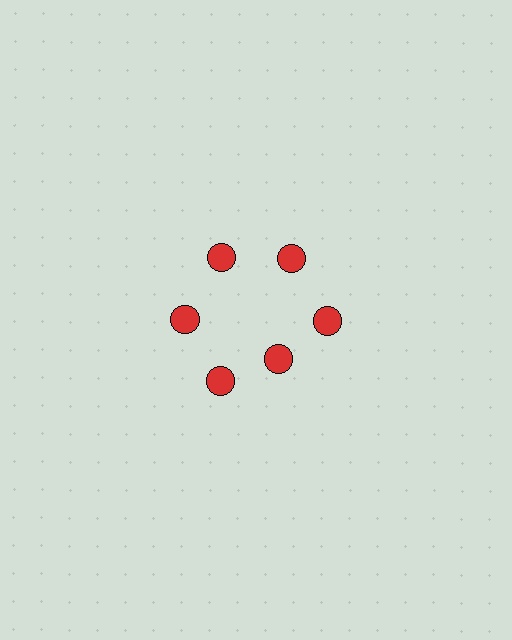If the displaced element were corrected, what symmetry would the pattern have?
It would have 6-fold rotational symmetry — the pattern would map onto itself every 60 degrees.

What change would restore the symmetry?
The symmetry would be restored by moving it outward, back onto the ring so that all 6 circles sit at equal angles and equal distance from the center.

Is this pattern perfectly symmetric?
No. The 6 red circles are arranged in a ring, but one element near the 5 o'clock position is pulled inward toward the center, breaking the 6-fold rotational symmetry.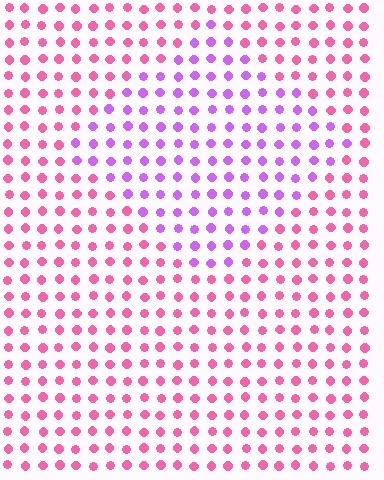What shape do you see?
I see a diamond.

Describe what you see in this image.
The image is filled with small pink elements in a uniform arrangement. A diamond-shaped region is visible where the elements are tinted to a slightly different hue, forming a subtle color boundary.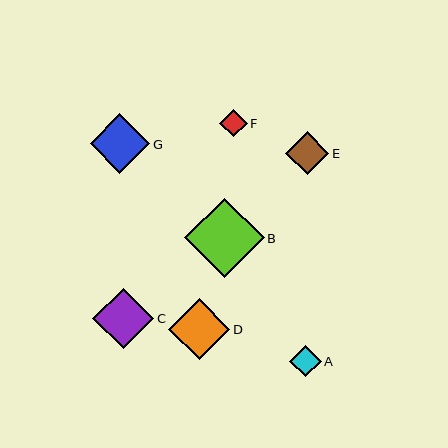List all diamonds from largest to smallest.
From largest to smallest: B, D, C, G, E, A, F.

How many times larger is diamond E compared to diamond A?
Diamond E is approximately 1.4 times the size of diamond A.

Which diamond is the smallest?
Diamond F is the smallest with a size of approximately 27 pixels.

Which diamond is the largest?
Diamond B is the largest with a size of approximately 79 pixels.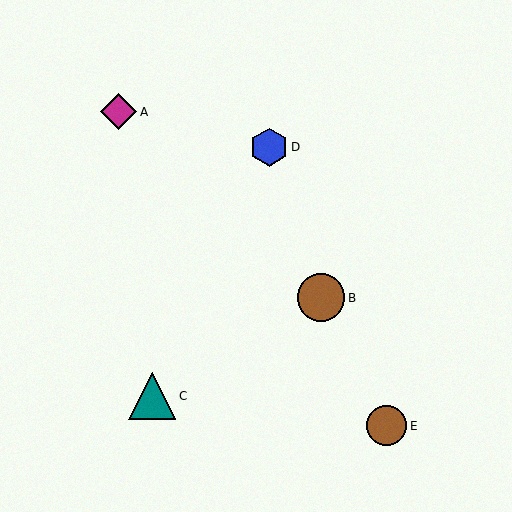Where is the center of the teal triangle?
The center of the teal triangle is at (152, 396).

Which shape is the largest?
The brown circle (labeled B) is the largest.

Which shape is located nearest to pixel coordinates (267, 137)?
The blue hexagon (labeled D) at (269, 147) is nearest to that location.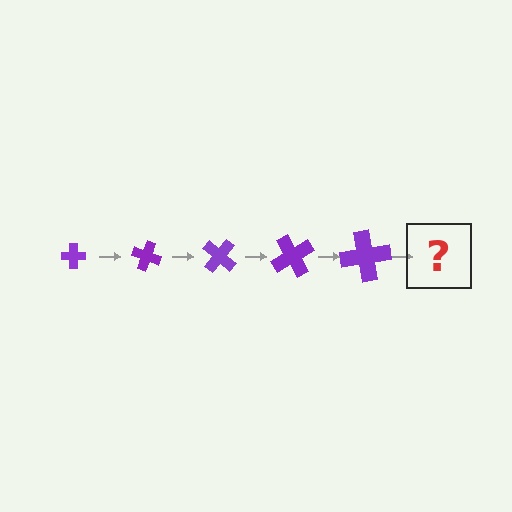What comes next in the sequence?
The next element should be a cross, larger than the previous one and rotated 100 degrees from the start.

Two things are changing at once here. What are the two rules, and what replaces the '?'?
The two rules are that the cross grows larger each step and it rotates 20 degrees each step. The '?' should be a cross, larger than the previous one and rotated 100 degrees from the start.